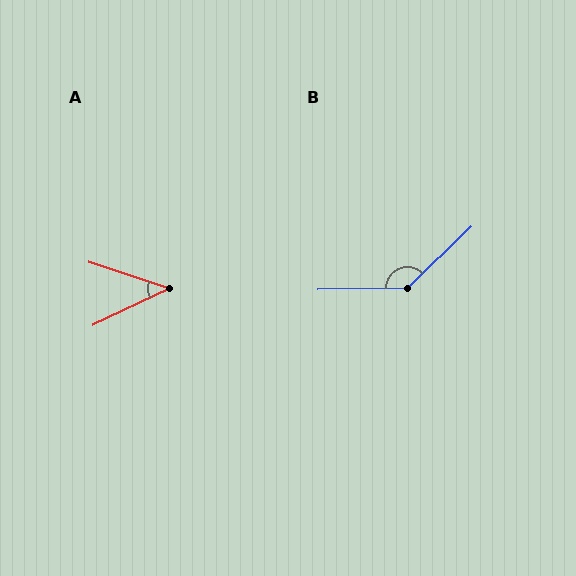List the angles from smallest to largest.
A (44°), B (137°).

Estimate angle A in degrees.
Approximately 44 degrees.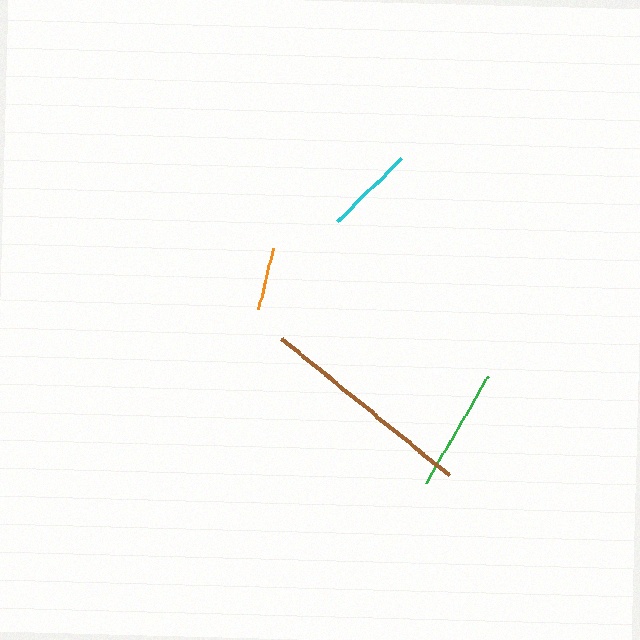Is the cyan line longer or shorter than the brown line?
The brown line is longer than the cyan line.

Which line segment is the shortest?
The orange line is the shortest at approximately 63 pixels.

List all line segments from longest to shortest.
From longest to shortest: brown, green, cyan, orange.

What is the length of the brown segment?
The brown segment is approximately 216 pixels long.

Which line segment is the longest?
The brown line is the longest at approximately 216 pixels.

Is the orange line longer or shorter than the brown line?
The brown line is longer than the orange line.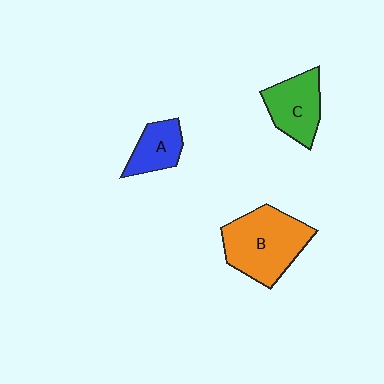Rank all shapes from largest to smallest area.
From largest to smallest: B (orange), C (green), A (blue).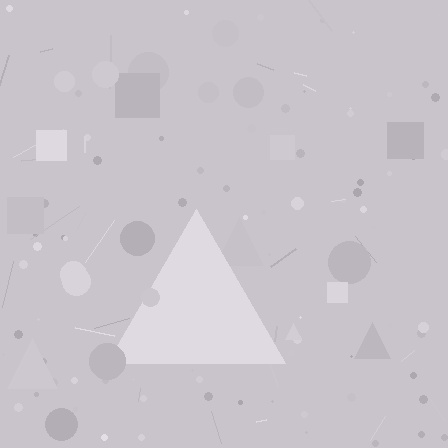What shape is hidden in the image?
A triangle is hidden in the image.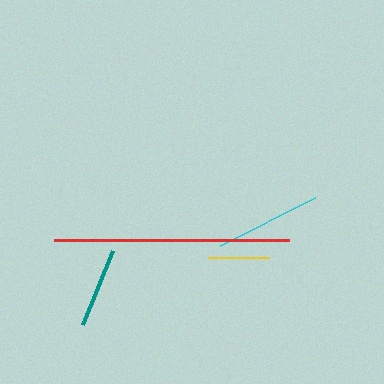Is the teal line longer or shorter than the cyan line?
The cyan line is longer than the teal line.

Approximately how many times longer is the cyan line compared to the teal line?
The cyan line is approximately 1.3 times the length of the teal line.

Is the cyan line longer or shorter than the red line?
The red line is longer than the cyan line.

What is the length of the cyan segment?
The cyan segment is approximately 106 pixels long.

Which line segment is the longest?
The red line is the longest at approximately 235 pixels.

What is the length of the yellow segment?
The yellow segment is approximately 61 pixels long.